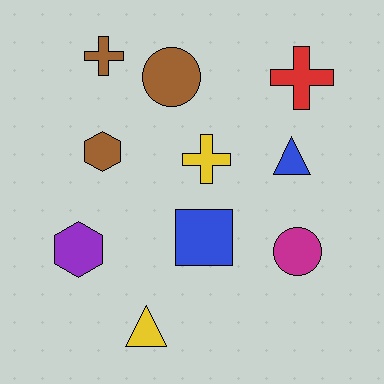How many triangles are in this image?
There are 2 triangles.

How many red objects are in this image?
There is 1 red object.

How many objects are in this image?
There are 10 objects.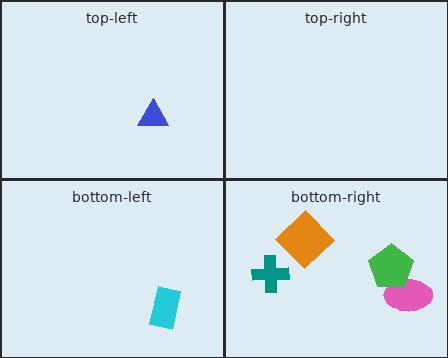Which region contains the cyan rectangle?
The bottom-left region.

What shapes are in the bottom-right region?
The orange diamond, the pink ellipse, the green pentagon, the teal cross.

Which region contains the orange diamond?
The bottom-right region.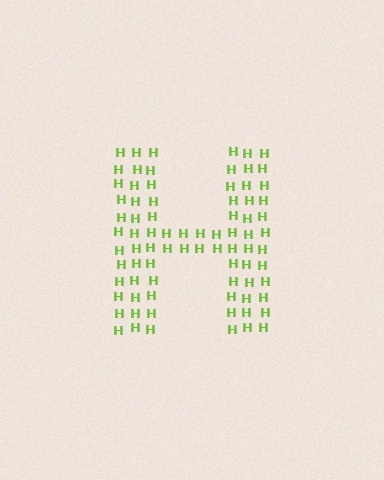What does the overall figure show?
The overall figure shows the letter H.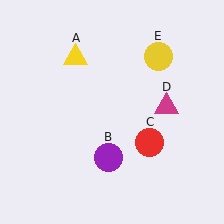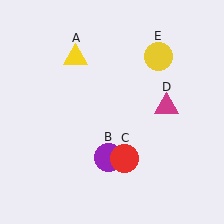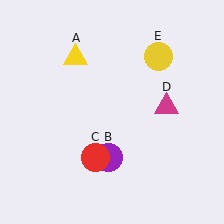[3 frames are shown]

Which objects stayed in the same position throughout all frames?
Yellow triangle (object A) and purple circle (object B) and magenta triangle (object D) and yellow circle (object E) remained stationary.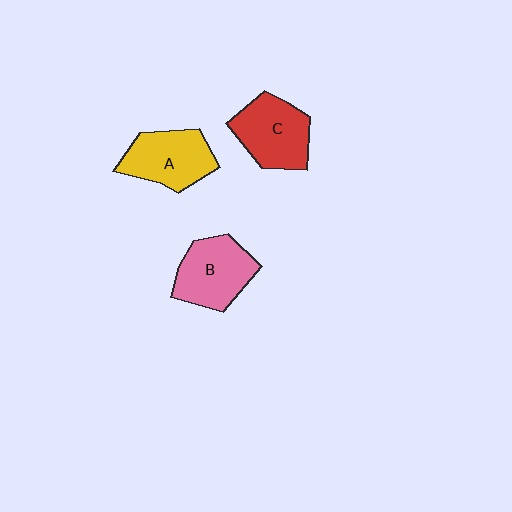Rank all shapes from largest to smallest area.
From largest to smallest: B (pink), C (red), A (yellow).